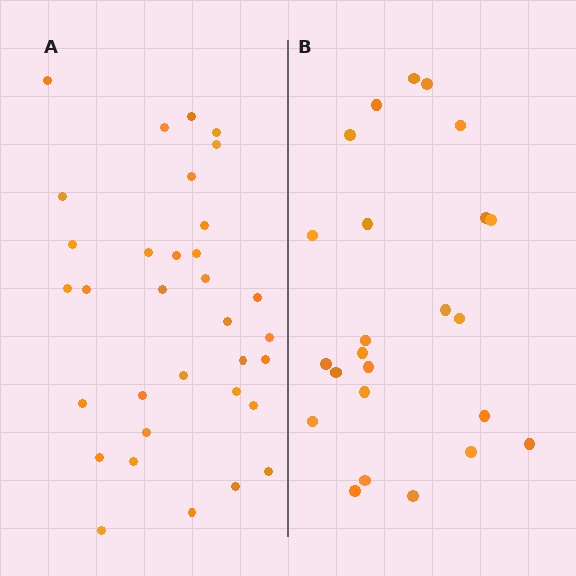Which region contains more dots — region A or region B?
Region A (the left region) has more dots.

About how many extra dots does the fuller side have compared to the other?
Region A has roughly 8 or so more dots than region B.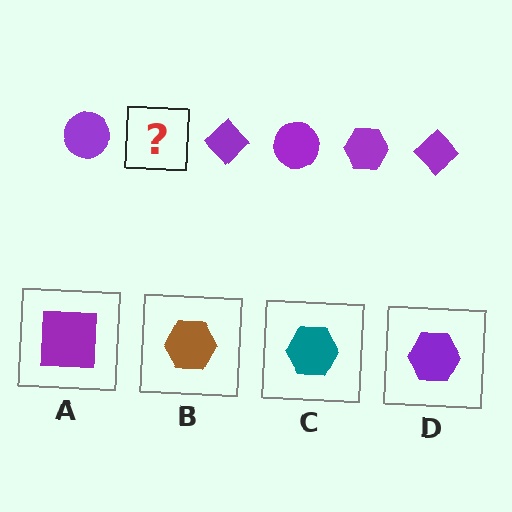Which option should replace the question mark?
Option D.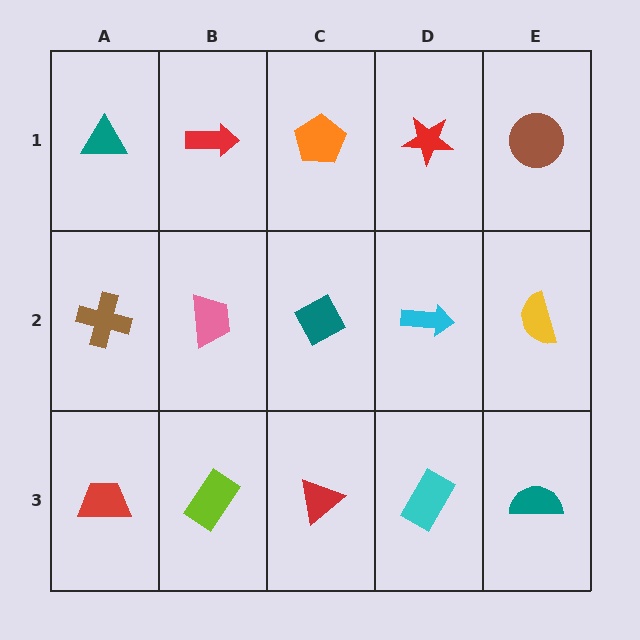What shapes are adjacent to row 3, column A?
A brown cross (row 2, column A), a lime rectangle (row 3, column B).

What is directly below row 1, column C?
A teal diamond.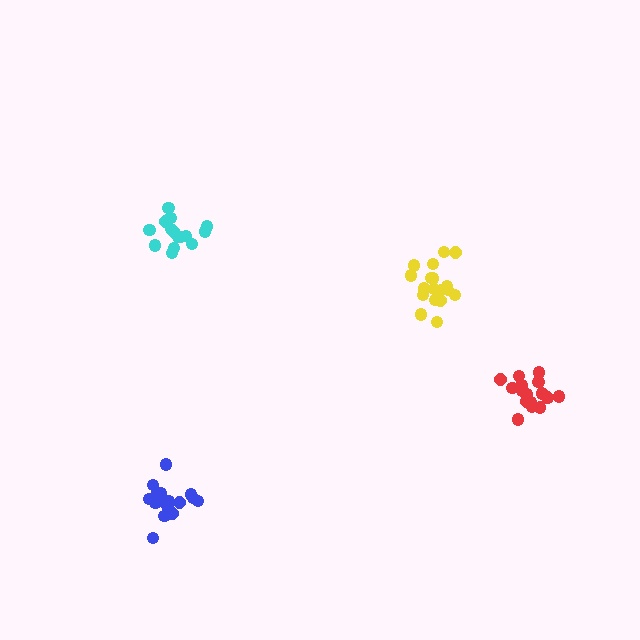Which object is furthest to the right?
The red cluster is rightmost.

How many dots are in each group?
Group 1: 17 dots, Group 2: 15 dots, Group 3: 17 dots, Group 4: 18 dots (67 total).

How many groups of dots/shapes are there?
There are 4 groups.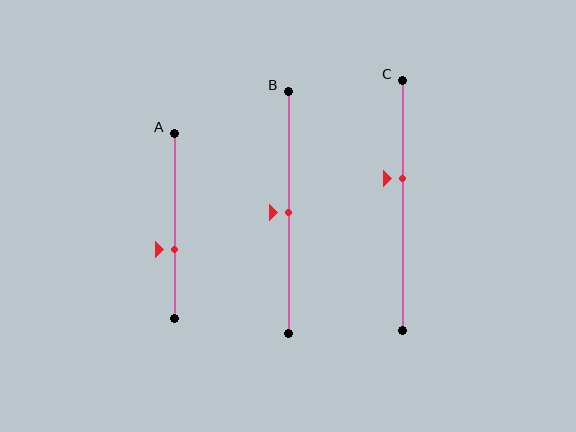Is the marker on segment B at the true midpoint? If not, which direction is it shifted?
Yes, the marker on segment B is at the true midpoint.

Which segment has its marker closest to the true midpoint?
Segment B has its marker closest to the true midpoint.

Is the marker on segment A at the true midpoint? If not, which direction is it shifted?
No, the marker on segment A is shifted downward by about 13% of the segment length.